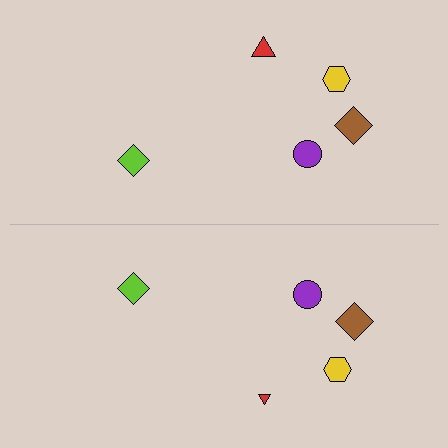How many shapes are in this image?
There are 10 shapes in this image.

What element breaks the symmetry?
The red triangle on the bottom side has a different size than its mirror counterpart.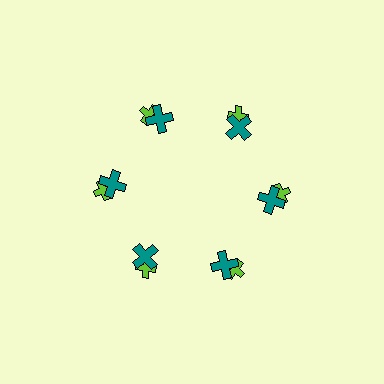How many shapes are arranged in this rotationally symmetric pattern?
There are 12 shapes, arranged in 6 groups of 2.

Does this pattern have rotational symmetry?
Yes, this pattern has 6-fold rotational symmetry. It looks the same after rotating 60 degrees around the center.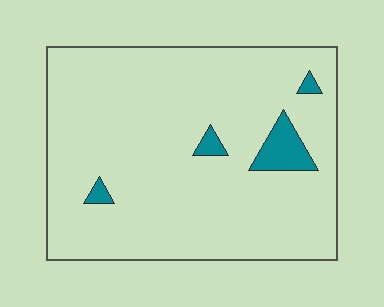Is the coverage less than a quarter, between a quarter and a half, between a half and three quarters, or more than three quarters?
Less than a quarter.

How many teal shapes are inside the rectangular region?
4.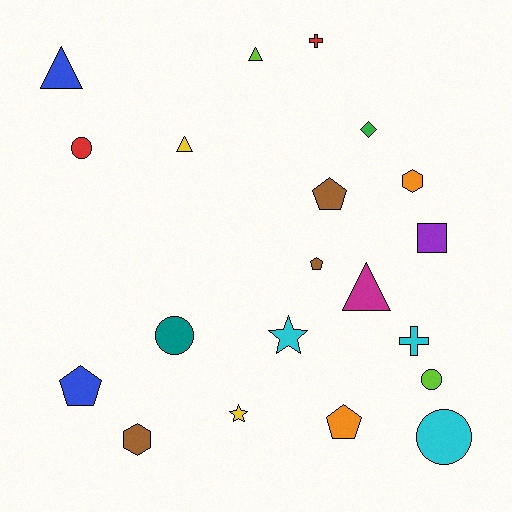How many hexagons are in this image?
There are 2 hexagons.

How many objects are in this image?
There are 20 objects.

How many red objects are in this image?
There are 2 red objects.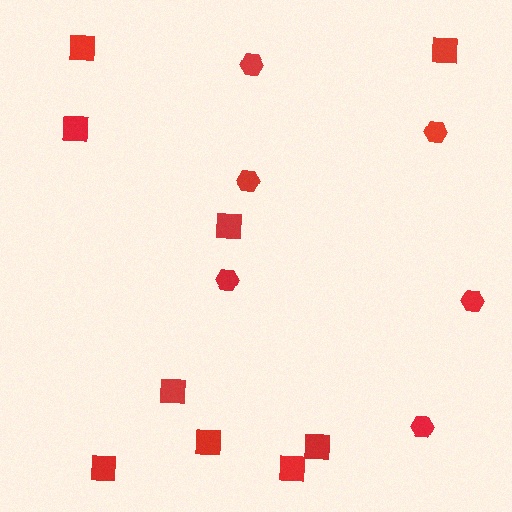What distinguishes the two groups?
There are 2 groups: one group of hexagons (6) and one group of squares (9).